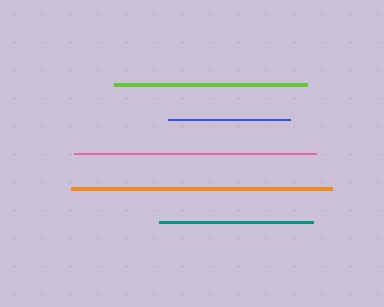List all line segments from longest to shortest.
From longest to shortest: orange, pink, lime, teal, blue.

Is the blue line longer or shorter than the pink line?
The pink line is longer than the blue line.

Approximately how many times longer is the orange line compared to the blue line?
The orange line is approximately 2.1 times the length of the blue line.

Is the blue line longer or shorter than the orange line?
The orange line is longer than the blue line.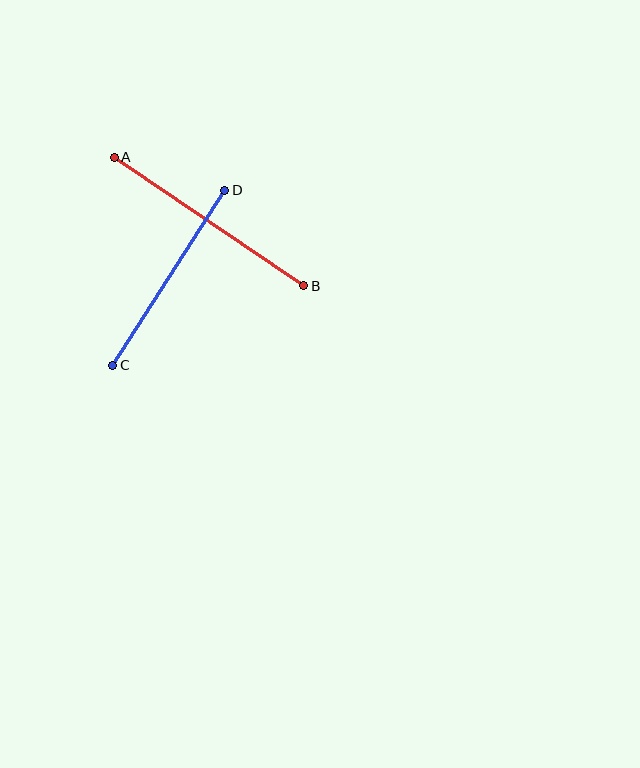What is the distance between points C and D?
The distance is approximately 208 pixels.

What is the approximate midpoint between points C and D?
The midpoint is at approximately (169, 278) pixels.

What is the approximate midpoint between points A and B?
The midpoint is at approximately (209, 221) pixels.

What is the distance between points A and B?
The distance is approximately 229 pixels.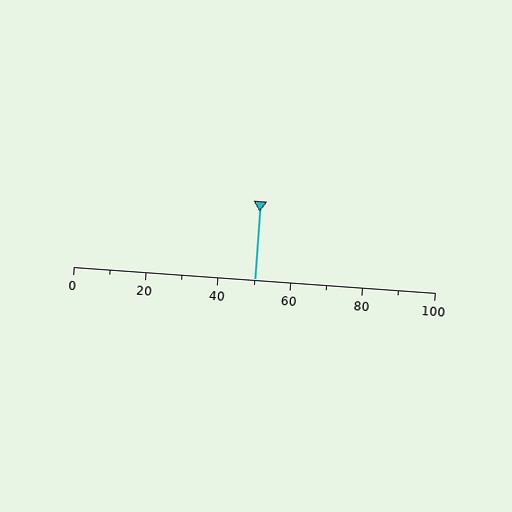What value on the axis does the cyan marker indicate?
The marker indicates approximately 50.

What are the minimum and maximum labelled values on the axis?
The axis runs from 0 to 100.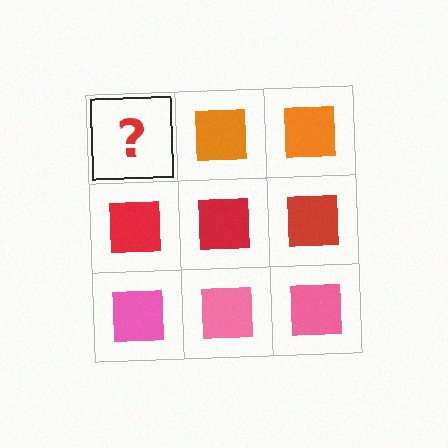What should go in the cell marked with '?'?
The missing cell should contain an orange square.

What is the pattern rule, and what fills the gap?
The rule is that each row has a consistent color. The gap should be filled with an orange square.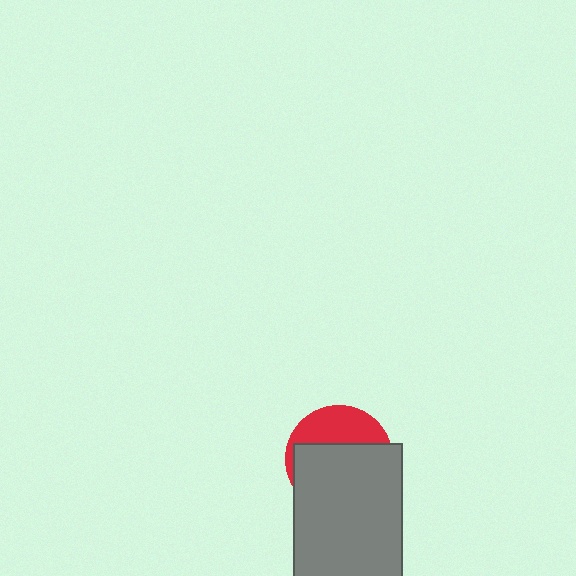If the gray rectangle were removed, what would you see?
You would see the complete red circle.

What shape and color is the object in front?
The object in front is a gray rectangle.